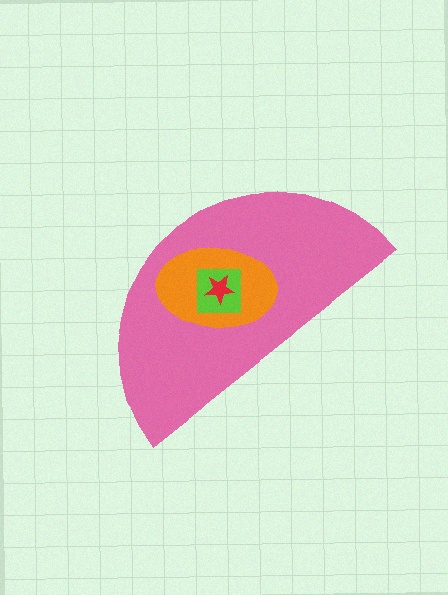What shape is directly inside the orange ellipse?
The lime square.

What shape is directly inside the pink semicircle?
The orange ellipse.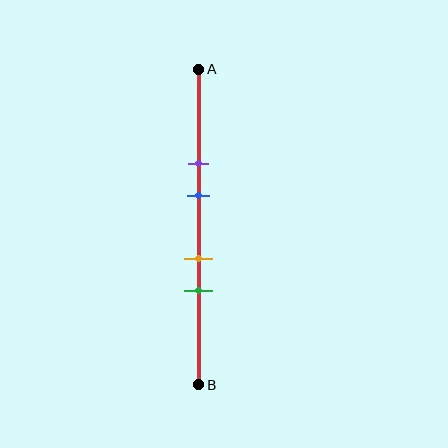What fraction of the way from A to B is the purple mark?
The purple mark is approximately 30% (0.3) of the way from A to B.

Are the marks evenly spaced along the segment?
No, the marks are not evenly spaced.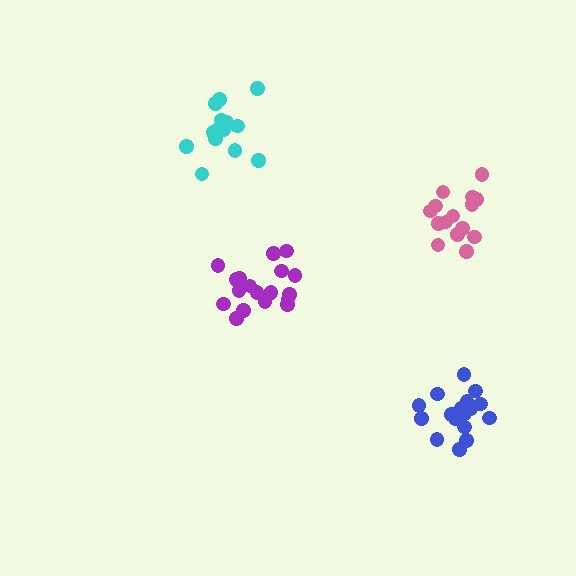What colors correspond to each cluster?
The clusters are colored: purple, pink, cyan, blue.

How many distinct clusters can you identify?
There are 4 distinct clusters.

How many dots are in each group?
Group 1: 20 dots, Group 2: 15 dots, Group 3: 15 dots, Group 4: 17 dots (67 total).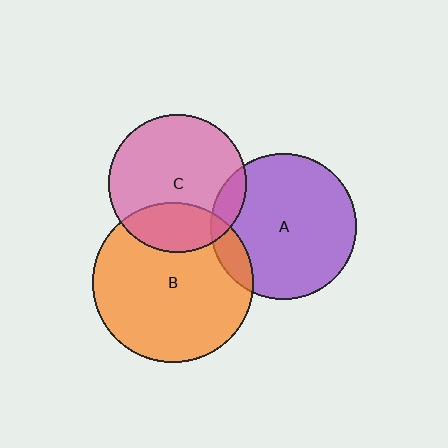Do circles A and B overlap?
Yes.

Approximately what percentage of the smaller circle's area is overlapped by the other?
Approximately 10%.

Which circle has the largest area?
Circle B (orange).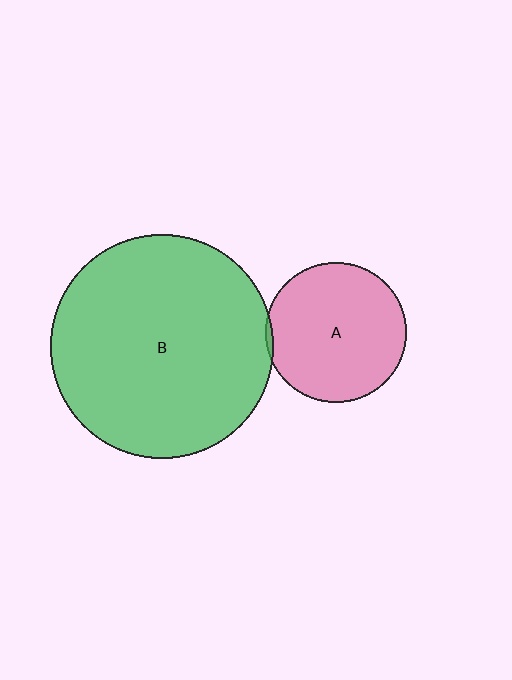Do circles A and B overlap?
Yes.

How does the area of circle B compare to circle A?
Approximately 2.5 times.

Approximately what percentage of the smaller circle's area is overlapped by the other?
Approximately 5%.